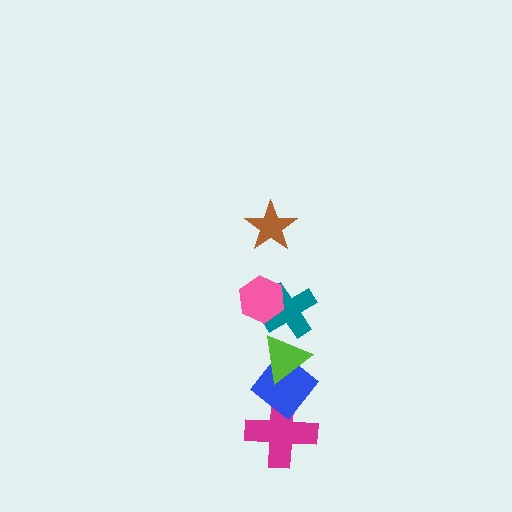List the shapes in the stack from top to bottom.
From top to bottom: the brown star, the pink hexagon, the teal cross, the lime triangle, the blue diamond, the magenta cross.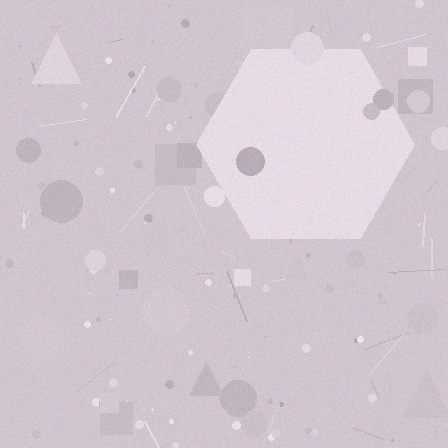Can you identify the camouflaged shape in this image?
The camouflaged shape is a hexagon.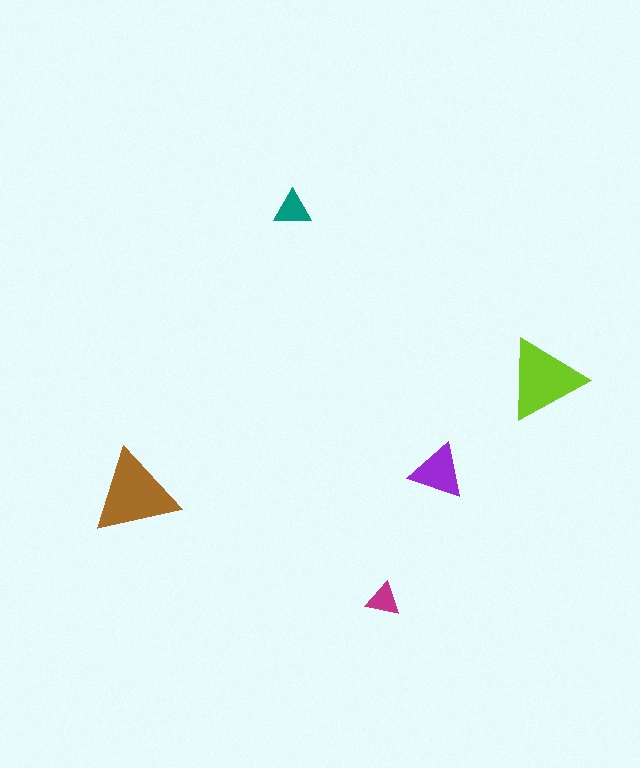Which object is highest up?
The teal triangle is topmost.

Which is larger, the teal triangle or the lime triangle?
The lime one.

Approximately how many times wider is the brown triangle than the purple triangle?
About 1.5 times wider.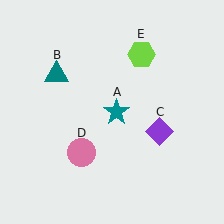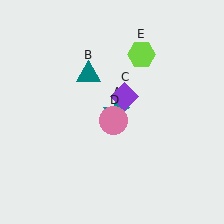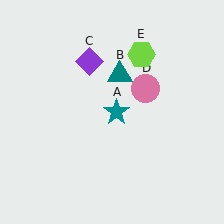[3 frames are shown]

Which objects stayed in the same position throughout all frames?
Teal star (object A) and lime hexagon (object E) remained stationary.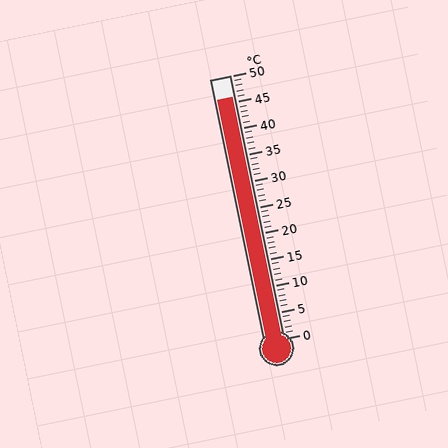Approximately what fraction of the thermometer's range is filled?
The thermometer is filled to approximately 90% of its range.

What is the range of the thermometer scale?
The thermometer scale ranges from 0°C to 50°C.